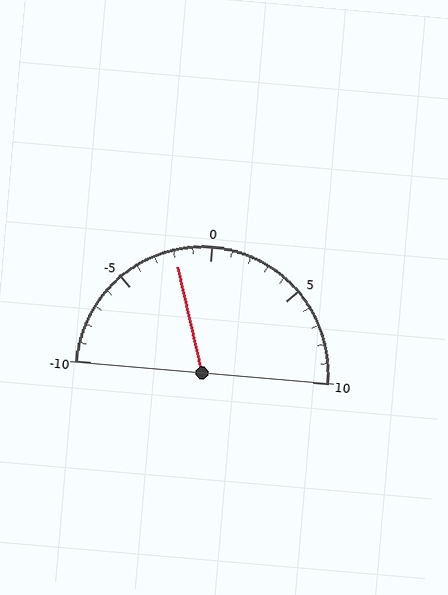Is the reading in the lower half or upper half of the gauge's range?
The reading is in the lower half of the range (-10 to 10).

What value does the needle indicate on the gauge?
The needle indicates approximately -2.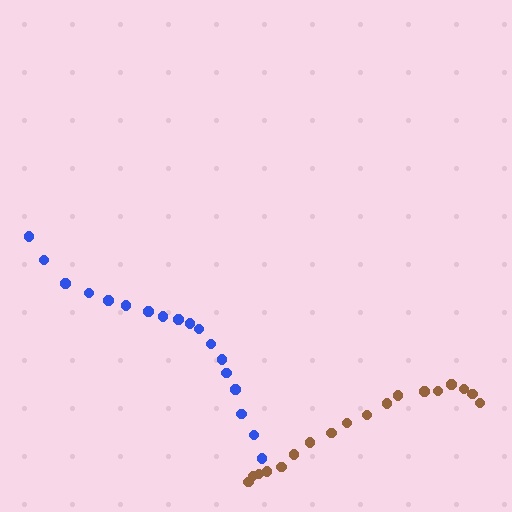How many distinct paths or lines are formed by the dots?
There are 2 distinct paths.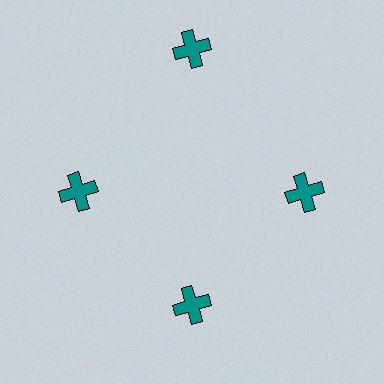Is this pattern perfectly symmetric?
No. The 4 teal crosses are arranged in a ring, but one element near the 12 o'clock position is pushed outward from the center, breaking the 4-fold rotational symmetry.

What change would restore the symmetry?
The symmetry would be restored by moving it inward, back onto the ring so that all 4 crosses sit at equal angles and equal distance from the center.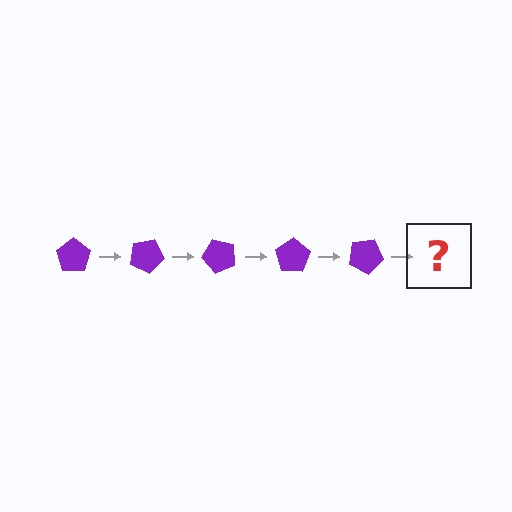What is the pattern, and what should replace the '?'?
The pattern is that the pentagon rotates 25 degrees each step. The '?' should be a purple pentagon rotated 125 degrees.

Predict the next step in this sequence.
The next step is a purple pentagon rotated 125 degrees.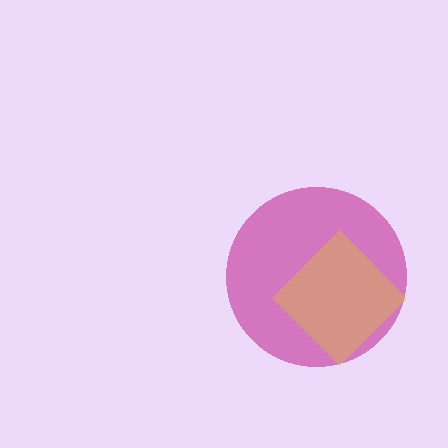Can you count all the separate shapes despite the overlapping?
Yes, there are 2 separate shapes.